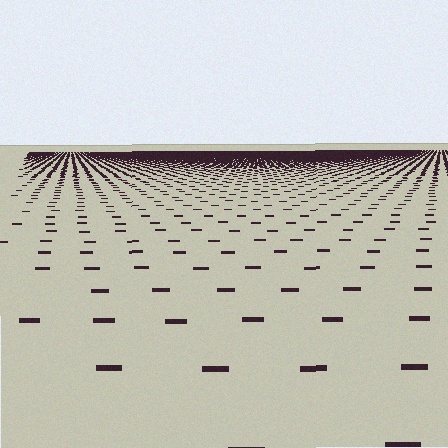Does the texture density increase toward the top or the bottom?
Density increases toward the top.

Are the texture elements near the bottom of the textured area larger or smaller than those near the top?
Larger. Near the bottom, elements are closer to the viewer and appear at a bigger on-screen size.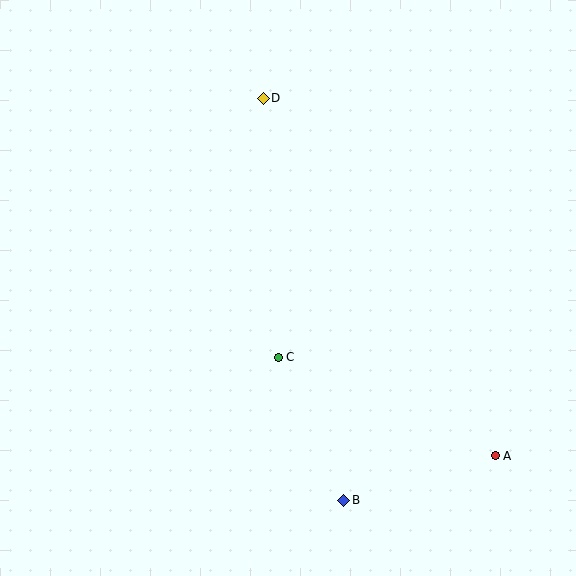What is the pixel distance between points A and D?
The distance between A and D is 426 pixels.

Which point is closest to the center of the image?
Point C at (278, 357) is closest to the center.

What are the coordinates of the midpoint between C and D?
The midpoint between C and D is at (271, 228).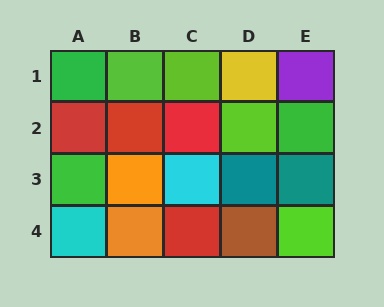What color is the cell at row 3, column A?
Green.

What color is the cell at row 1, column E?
Purple.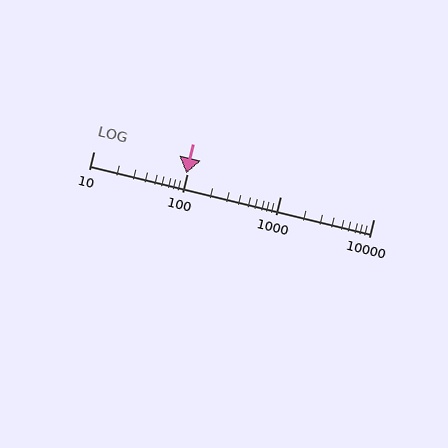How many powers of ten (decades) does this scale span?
The scale spans 3 decades, from 10 to 10000.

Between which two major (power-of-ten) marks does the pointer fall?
The pointer is between 10 and 100.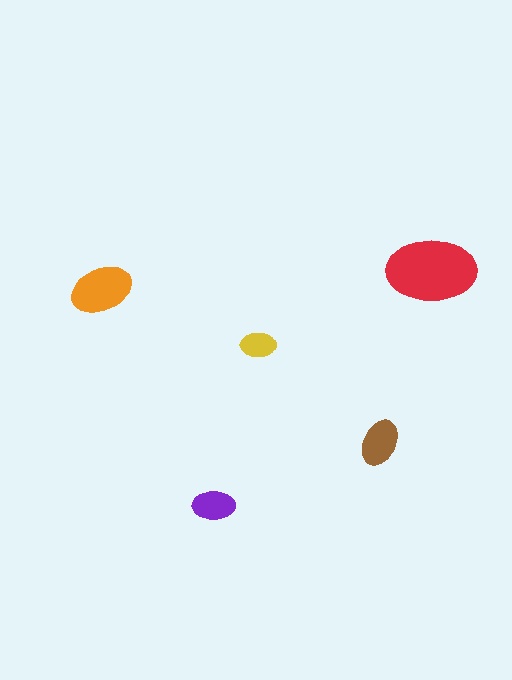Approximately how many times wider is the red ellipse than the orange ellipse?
About 1.5 times wider.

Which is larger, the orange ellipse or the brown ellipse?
The orange one.